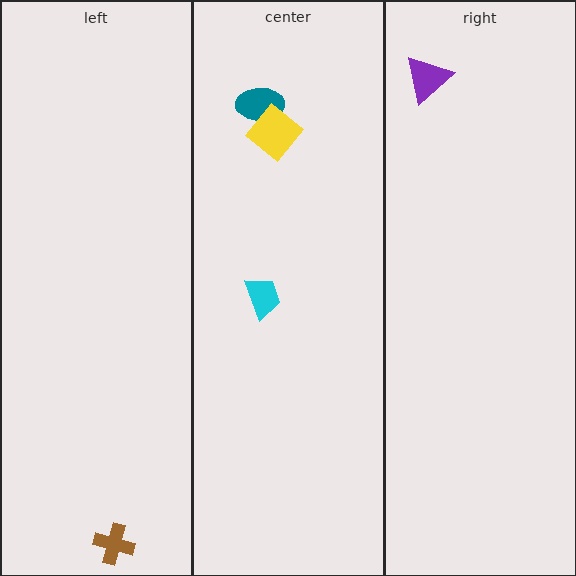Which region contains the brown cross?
The left region.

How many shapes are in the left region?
1.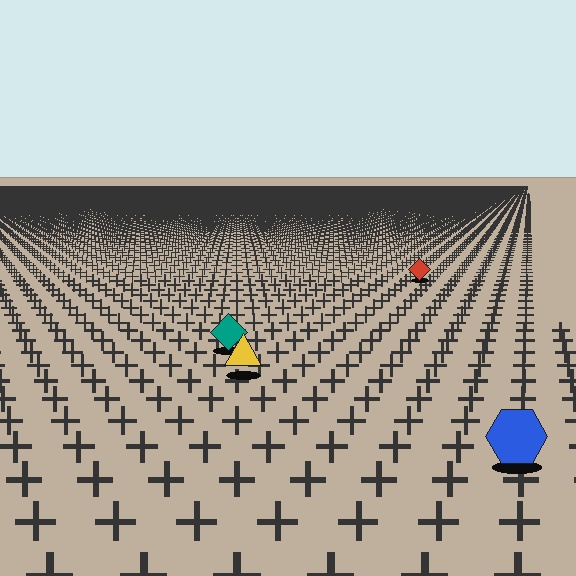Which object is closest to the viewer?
The blue hexagon is closest. The texture marks near it are larger and more spread out.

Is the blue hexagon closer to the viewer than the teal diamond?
Yes. The blue hexagon is closer — you can tell from the texture gradient: the ground texture is coarser near it.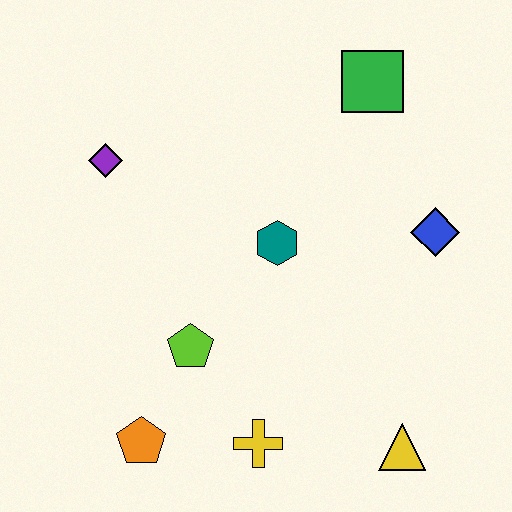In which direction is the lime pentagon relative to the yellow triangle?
The lime pentagon is to the left of the yellow triangle.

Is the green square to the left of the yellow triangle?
Yes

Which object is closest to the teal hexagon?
The lime pentagon is closest to the teal hexagon.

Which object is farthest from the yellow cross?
The green square is farthest from the yellow cross.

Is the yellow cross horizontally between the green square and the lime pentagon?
Yes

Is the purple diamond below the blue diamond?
No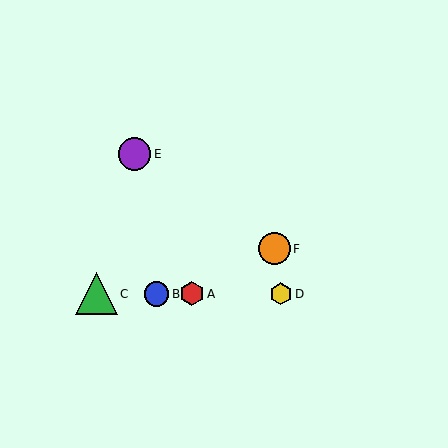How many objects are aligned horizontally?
4 objects (A, B, C, D) are aligned horizontally.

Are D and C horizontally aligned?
Yes, both are at y≈294.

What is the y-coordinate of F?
Object F is at y≈249.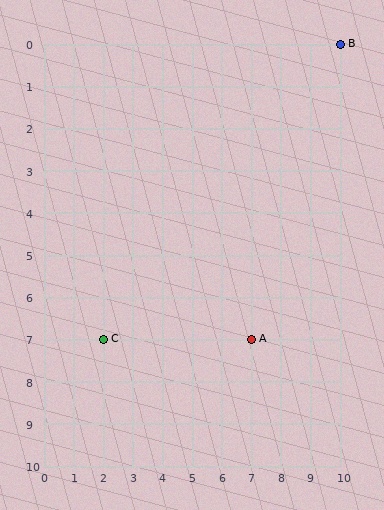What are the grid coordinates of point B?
Point B is at grid coordinates (10, 0).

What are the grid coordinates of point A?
Point A is at grid coordinates (7, 7).